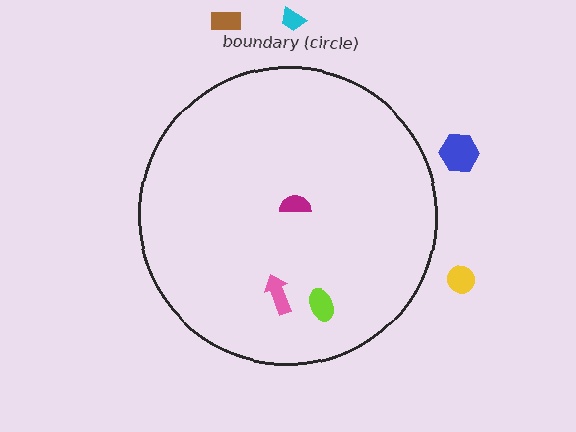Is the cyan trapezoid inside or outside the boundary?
Outside.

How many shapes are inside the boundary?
3 inside, 4 outside.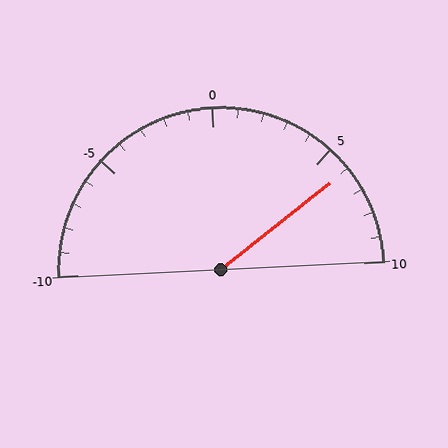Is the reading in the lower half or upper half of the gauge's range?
The reading is in the upper half of the range (-10 to 10).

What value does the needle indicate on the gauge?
The needle indicates approximately 6.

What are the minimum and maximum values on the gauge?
The gauge ranges from -10 to 10.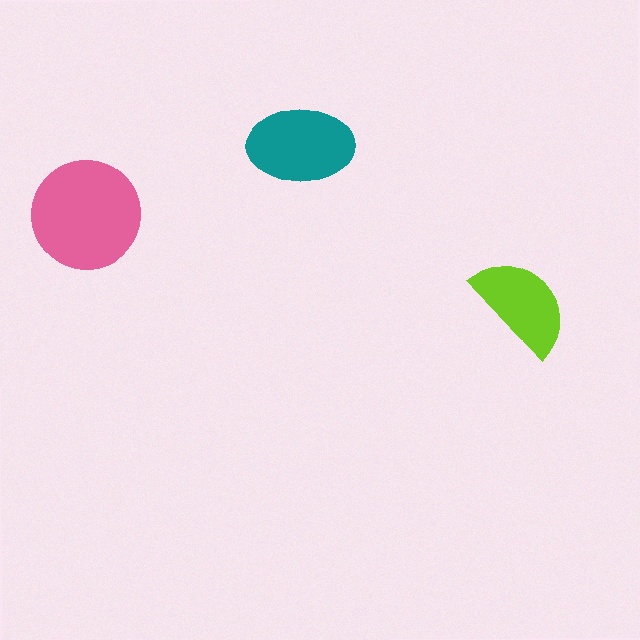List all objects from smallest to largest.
The lime semicircle, the teal ellipse, the pink circle.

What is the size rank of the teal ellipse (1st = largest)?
2nd.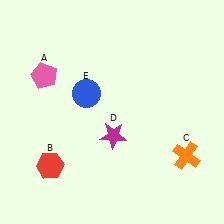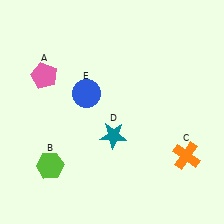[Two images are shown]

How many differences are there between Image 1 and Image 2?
There are 2 differences between the two images.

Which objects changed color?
B changed from red to lime. D changed from magenta to teal.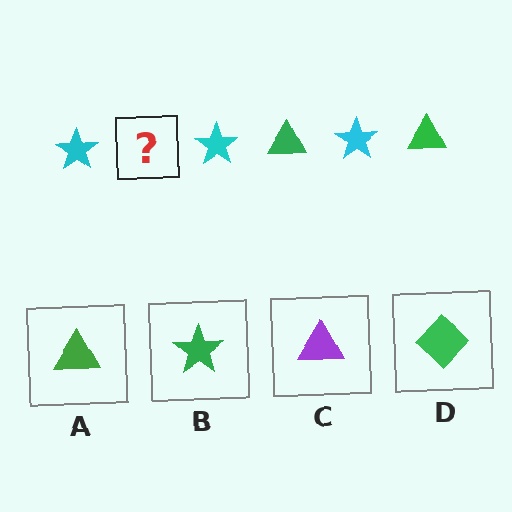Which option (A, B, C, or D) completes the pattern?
A.